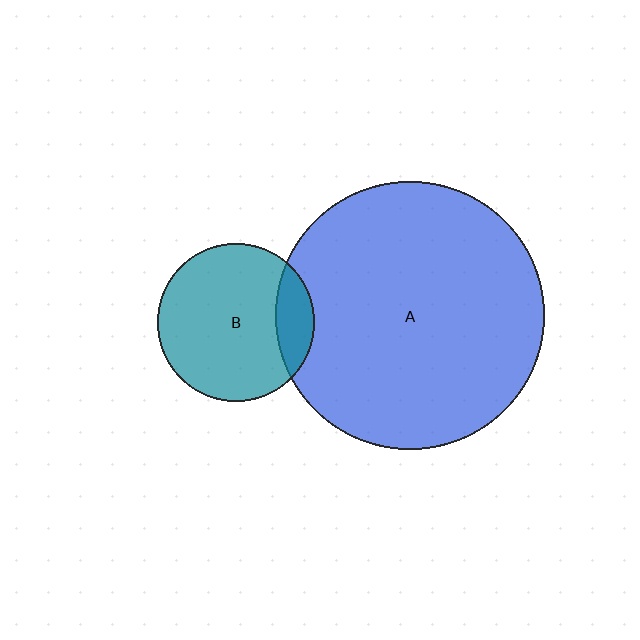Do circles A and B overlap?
Yes.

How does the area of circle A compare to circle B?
Approximately 2.9 times.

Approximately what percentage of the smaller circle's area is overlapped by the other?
Approximately 15%.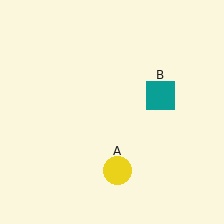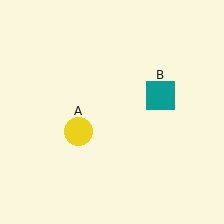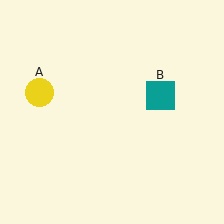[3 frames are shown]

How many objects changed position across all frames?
1 object changed position: yellow circle (object A).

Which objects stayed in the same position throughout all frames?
Teal square (object B) remained stationary.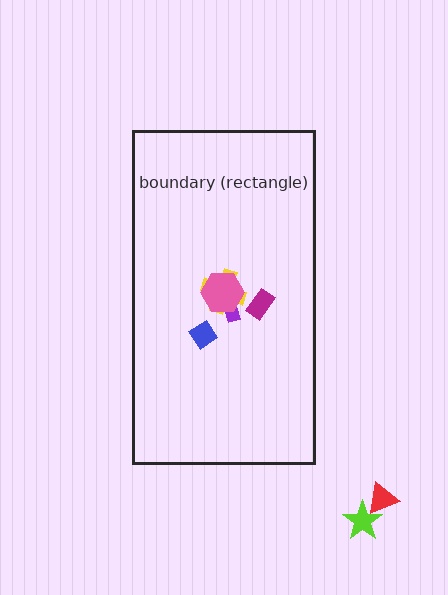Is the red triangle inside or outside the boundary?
Outside.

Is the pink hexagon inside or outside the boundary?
Inside.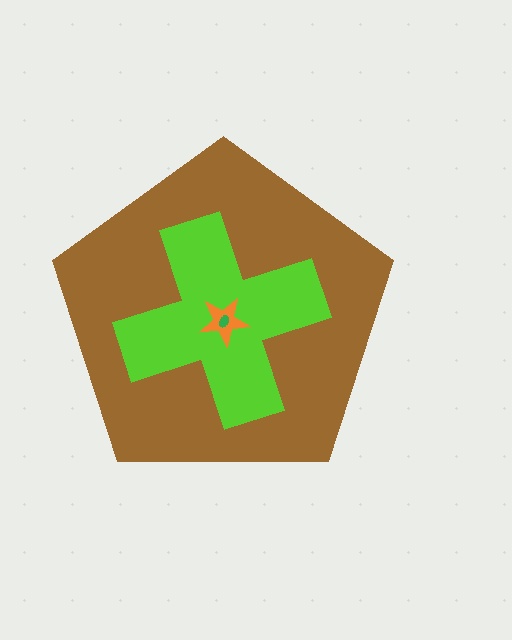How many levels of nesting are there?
4.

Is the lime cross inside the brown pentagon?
Yes.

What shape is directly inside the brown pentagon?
The lime cross.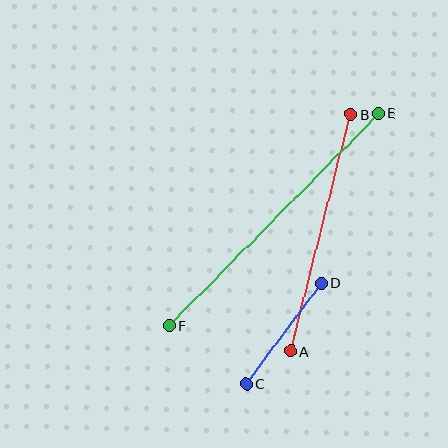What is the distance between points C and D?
The distance is approximately 126 pixels.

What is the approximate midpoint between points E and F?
The midpoint is at approximately (274, 219) pixels.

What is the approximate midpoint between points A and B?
The midpoint is at approximately (321, 233) pixels.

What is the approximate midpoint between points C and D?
The midpoint is at approximately (284, 333) pixels.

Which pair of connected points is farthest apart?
Points E and F are farthest apart.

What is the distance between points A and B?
The distance is approximately 244 pixels.